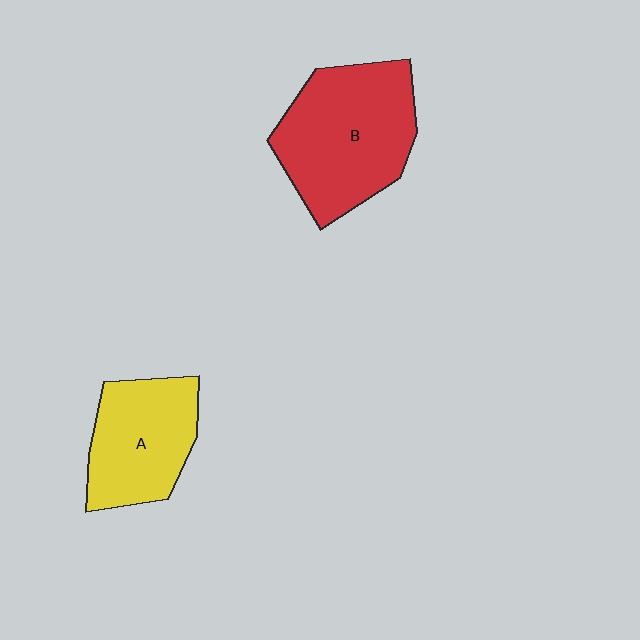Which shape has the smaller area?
Shape A (yellow).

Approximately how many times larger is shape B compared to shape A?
Approximately 1.4 times.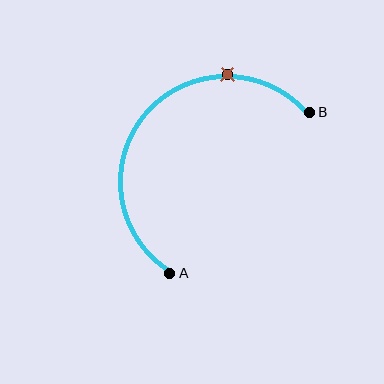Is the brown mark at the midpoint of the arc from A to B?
No. The brown mark lies on the arc but is closer to endpoint B. The arc midpoint would be at the point on the curve equidistant along the arc from both A and B.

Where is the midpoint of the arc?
The arc midpoint is the point on the curve farthest from the straight line joining A and B. It sits above and to the left of that line.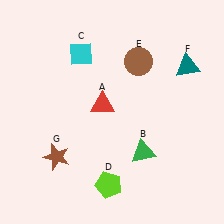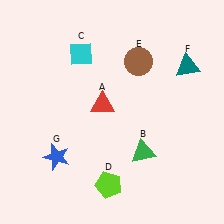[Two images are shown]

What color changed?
The star (G) changed from brown in Image 1 to blue in Image 2.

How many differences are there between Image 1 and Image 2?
There is 1 difference between the two images.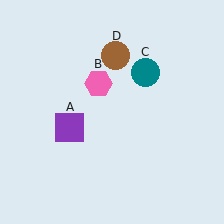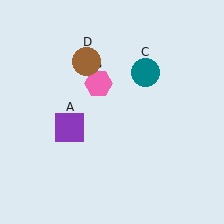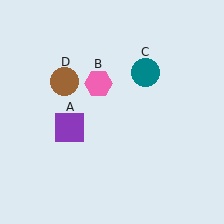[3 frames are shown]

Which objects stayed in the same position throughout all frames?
Purple square (object A) and pink hexagon (object B) and teal circle (object C) remained stationary.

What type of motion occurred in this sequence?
The brown circle (object D) rotated counterclockwise around the center of the scene.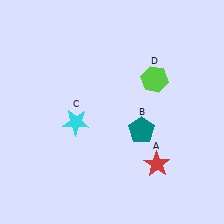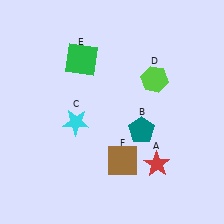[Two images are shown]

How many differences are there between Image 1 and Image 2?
There are 2 differences between the two images.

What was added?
A green square (E), a brown square (F) were added in Image 2.